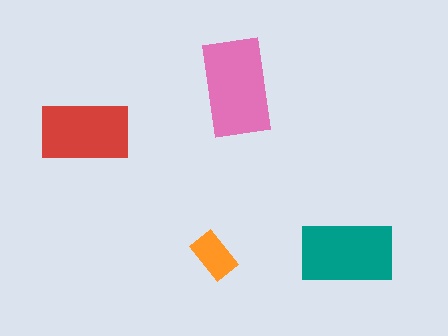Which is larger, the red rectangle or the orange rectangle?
The red one.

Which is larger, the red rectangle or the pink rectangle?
The pink one.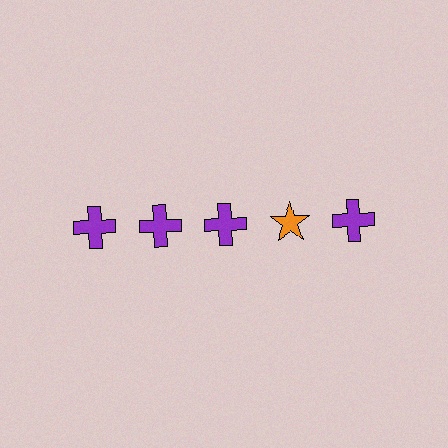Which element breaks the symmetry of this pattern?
The orange star in the top row, second from right column breaks the symmetry. All other shapes are purple crosses.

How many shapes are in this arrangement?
There are 5 shapes arranged in a grid pattern.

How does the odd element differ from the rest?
It differs in both color (orange instead of purple) and shape (star instead of cross).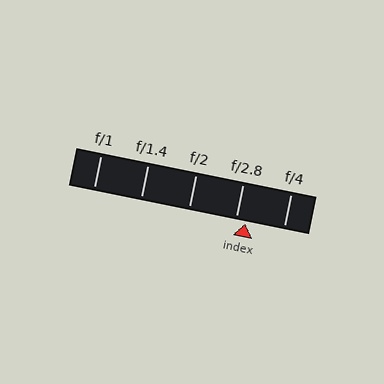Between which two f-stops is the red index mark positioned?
The index mark is between f/2.8 and f/4.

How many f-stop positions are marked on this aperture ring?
There are 5 f-stop positions marked.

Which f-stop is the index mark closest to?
The index mark is closest to f/2.8.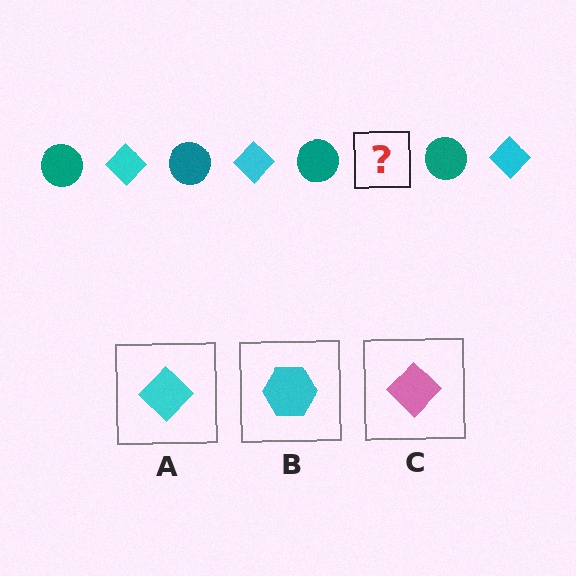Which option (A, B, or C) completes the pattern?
A.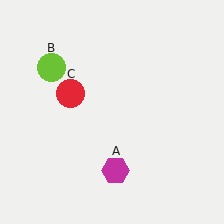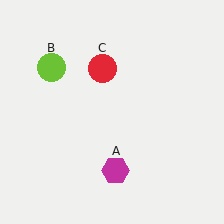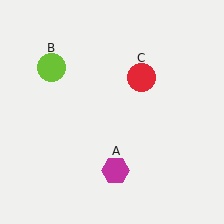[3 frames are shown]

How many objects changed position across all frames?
1 object changed position: red circle (object C).